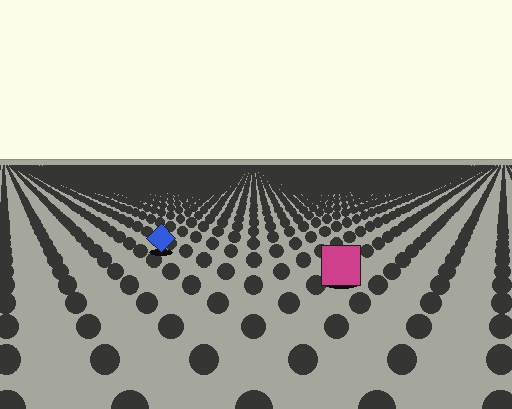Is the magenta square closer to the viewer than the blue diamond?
Yes. The magenta square is closer — you can tell from the texture gradient: the ground texture is coarser near it.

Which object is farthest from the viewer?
The blue diamond is farthest from the viewer. It appears smaller and the ground texture around it is denser.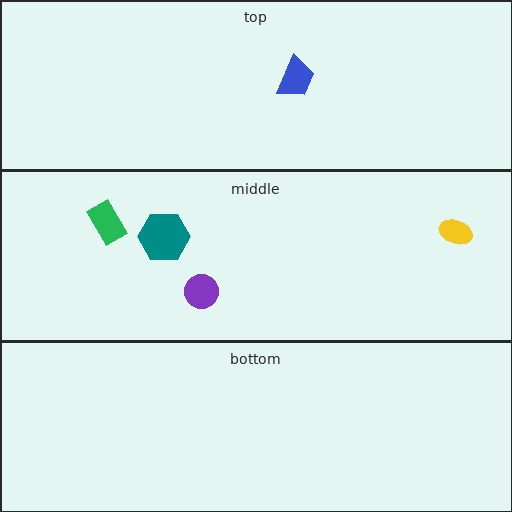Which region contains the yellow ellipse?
The middle region.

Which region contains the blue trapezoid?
The top region.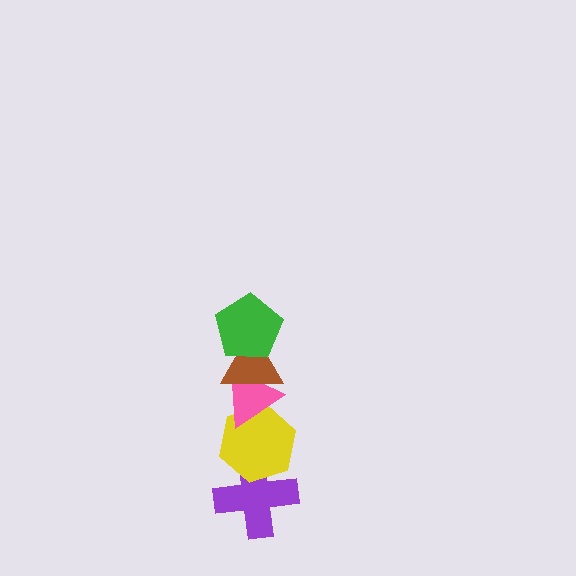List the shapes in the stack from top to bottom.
From top to bottom: the green pentagon, the brown triangle, the pink triangle, the yellow hexagon, the purple cross.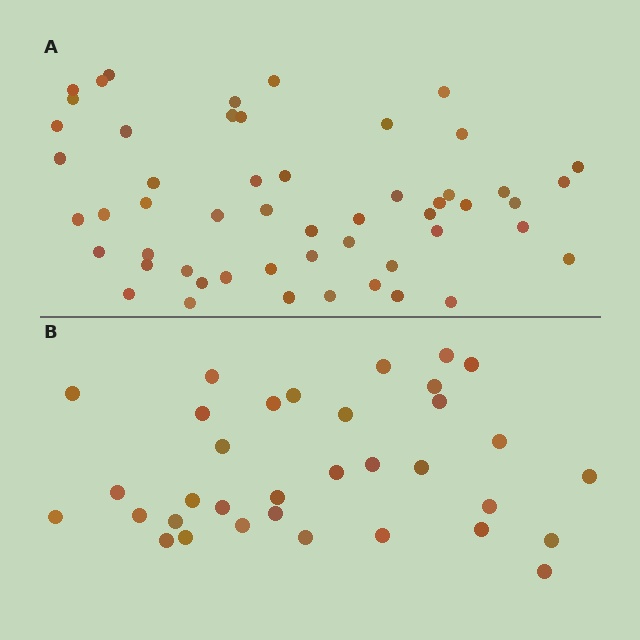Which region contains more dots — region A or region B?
Region A (the top region) has more dots.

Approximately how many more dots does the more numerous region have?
Region A has approximately 20 more dots than region B.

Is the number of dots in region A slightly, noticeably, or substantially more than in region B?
Region A has substantially more. The ratio is roughly 1.6 to 1.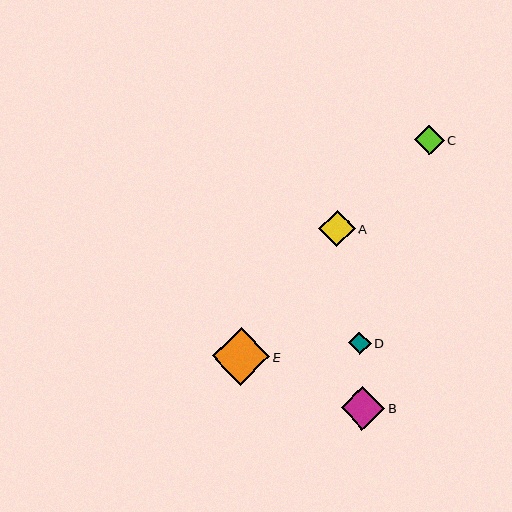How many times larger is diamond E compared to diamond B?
Diamond E is approximately 1.3 times the size of diamond B.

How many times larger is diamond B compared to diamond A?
Diamond B is approximately 1.2 times the size of diamond A.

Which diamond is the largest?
Diamond E is the largest with a size of approximately 58 pixels.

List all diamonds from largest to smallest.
From largest to smallest: E, B, A, C, D.